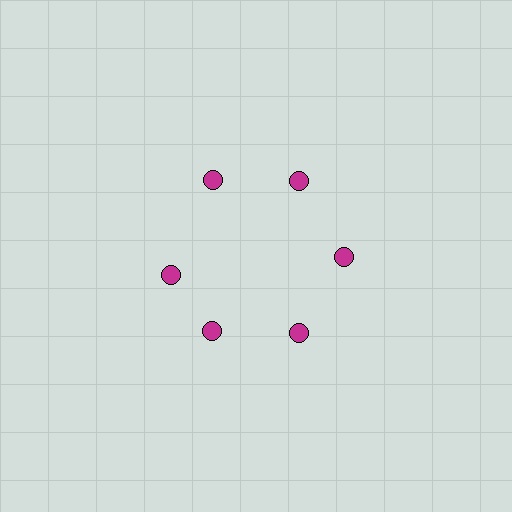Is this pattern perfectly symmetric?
No. The 6 magenta circles are arranged in a ring, but one element near the 9 o'clock position is rotated out of alignment along the ring, breaking the 6-fold rotational symmetry.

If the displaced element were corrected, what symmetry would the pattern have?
It would have 6-fold rotational symmetry — the pattern would map onto itself every 60 degrees.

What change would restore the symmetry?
The symmetry would be restored by rotating it back into even spacing with its neighbors so that all 6 circles sit at equal angles and equal distance from the center.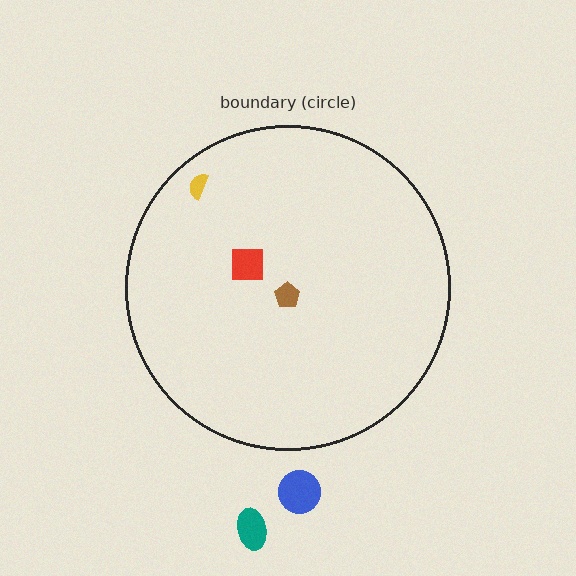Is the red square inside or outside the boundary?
Inside.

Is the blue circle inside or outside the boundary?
Outside.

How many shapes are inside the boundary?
3 inside, 2 outside.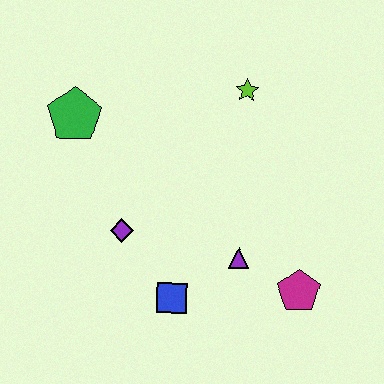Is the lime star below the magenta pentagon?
No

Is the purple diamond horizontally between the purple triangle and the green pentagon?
Yes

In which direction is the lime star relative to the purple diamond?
The lime star is above the purple diamond.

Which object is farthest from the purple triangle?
The green pentagon is farthest from the purple triangle.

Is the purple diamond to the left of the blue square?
Yes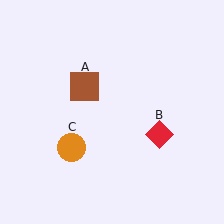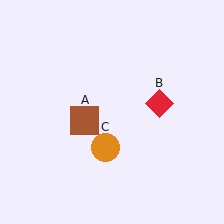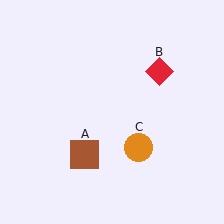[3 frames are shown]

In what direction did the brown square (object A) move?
The brown square (object A) moved down.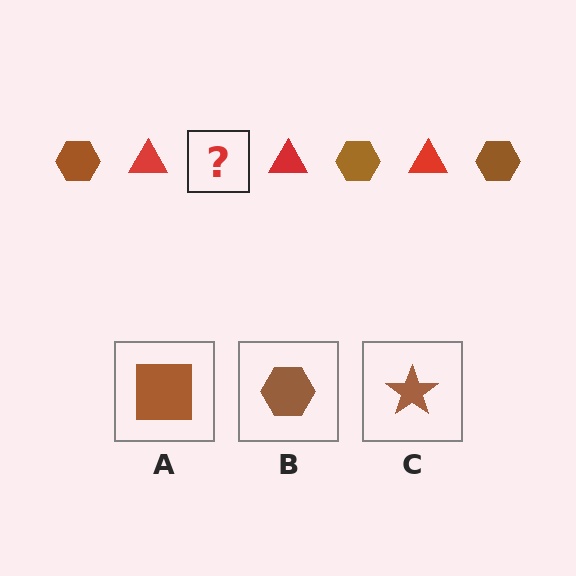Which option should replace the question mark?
Option B.